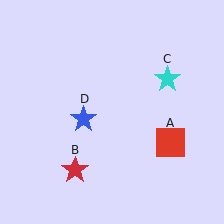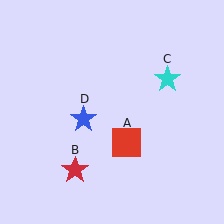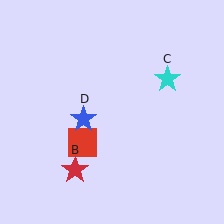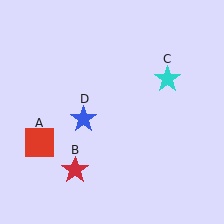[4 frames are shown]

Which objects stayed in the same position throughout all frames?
Red star (object B) and cyan star (object C) and blue star (object D) remained stationary.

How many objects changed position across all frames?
1 object changed position: red square (object A).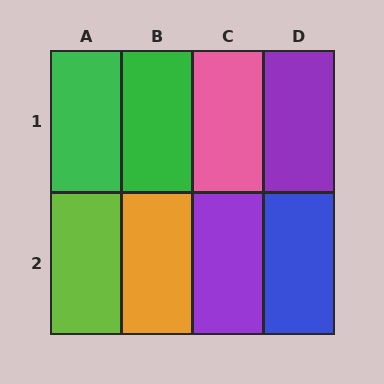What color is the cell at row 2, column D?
Blue.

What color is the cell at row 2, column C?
Purple.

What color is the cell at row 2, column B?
Orange.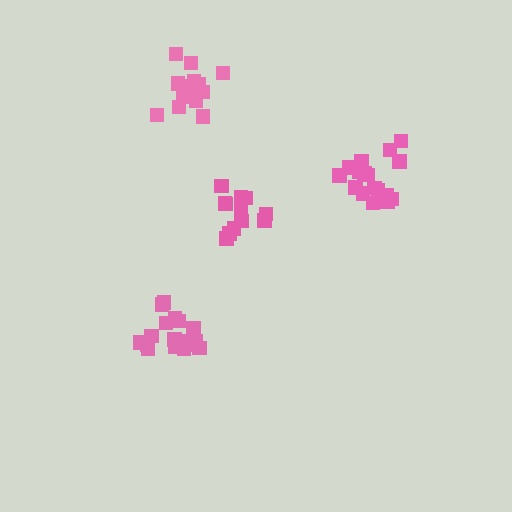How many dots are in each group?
Group 1: 17 dots, Group 2: 12 dots, Group 3: 14 dots, Group 4: 17 dots (60 total).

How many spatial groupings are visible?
There are 4 spatial groupings.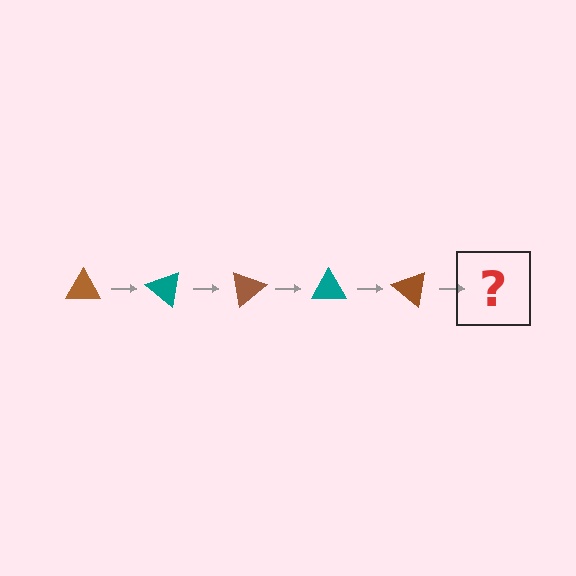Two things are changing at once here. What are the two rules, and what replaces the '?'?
The two rules are that it rotates 40 degrees each step and the color cycles through brown and teal. The '?' should be a teal triangle, rotated 200 degrees from the start.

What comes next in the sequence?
The next element should be a teal triangle, rotated 200 degrees from the start.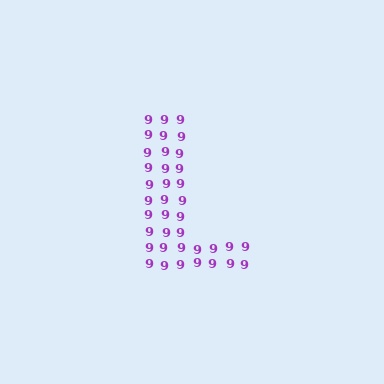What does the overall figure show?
The overall figure shows the letter L.